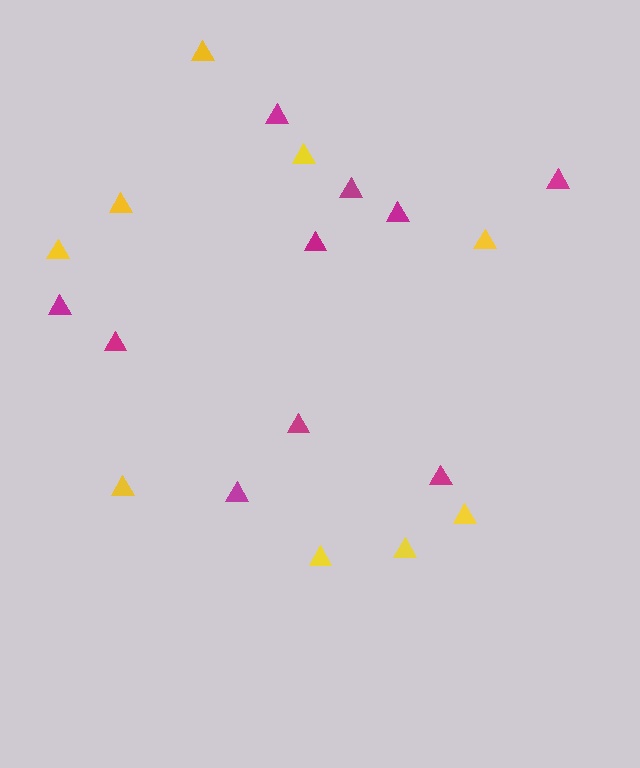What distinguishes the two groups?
There are 2 groups: one group of yellow triangles (9) and one group of magenta triangles (10).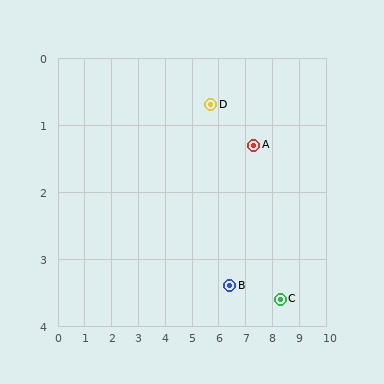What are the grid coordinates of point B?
Point B is at approximately (6.4, 3.4).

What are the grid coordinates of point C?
Point C is at approximately (8.3, 3.6).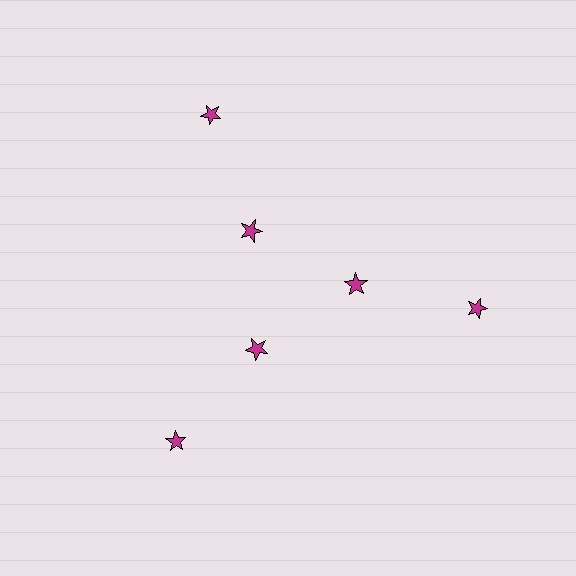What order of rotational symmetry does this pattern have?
This pattern has 3-fold rotational symmetry.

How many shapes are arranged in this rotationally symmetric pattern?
There are 6 shapes, arranged in 3 groups of 2.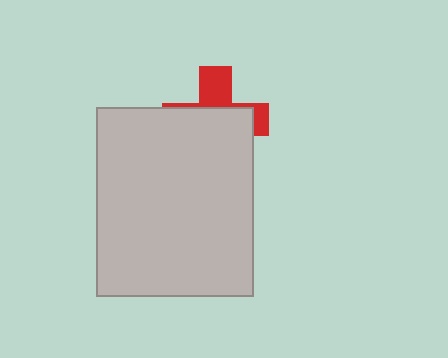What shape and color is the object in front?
The object in front is a light gray rectangle.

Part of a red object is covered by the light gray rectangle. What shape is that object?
It is a cross.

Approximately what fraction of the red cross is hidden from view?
Roughly 64% of the red cross is hidden behind the light gray rectangle.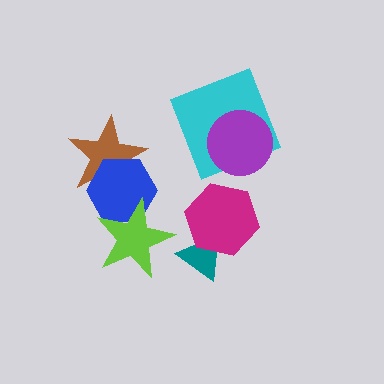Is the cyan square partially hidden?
Yes, it is partially covered by another shape.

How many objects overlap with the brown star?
1 object overlaps with the brown star.